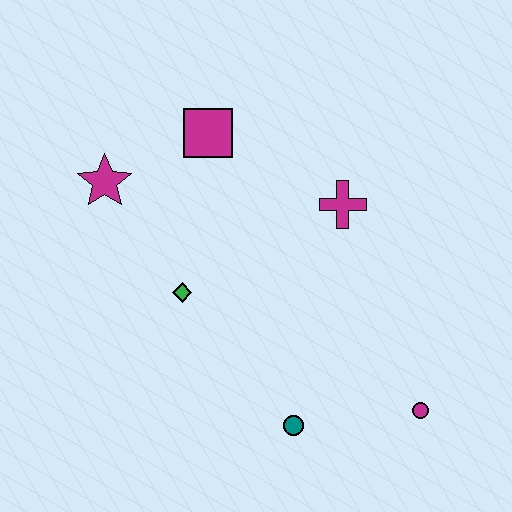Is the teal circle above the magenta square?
No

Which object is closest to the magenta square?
The magenta star is closest to the magenta square.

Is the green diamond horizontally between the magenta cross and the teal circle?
No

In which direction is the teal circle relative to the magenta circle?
The teal circle is to the left of the magenta circle.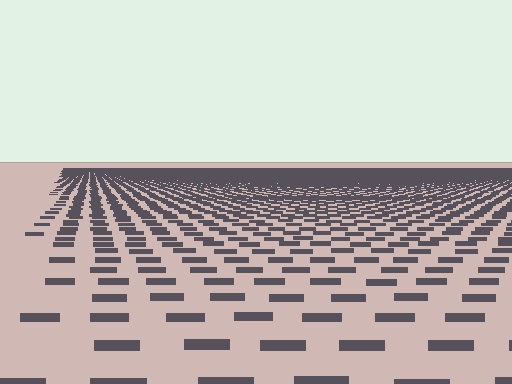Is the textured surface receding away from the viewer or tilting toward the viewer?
The surface is receding away from the viewer. Texture elements get smaller and denser toward the top.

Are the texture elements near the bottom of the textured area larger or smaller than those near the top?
Larger. Near the bottom, elements are closer to the viewer and appear at a bigger on-screen size.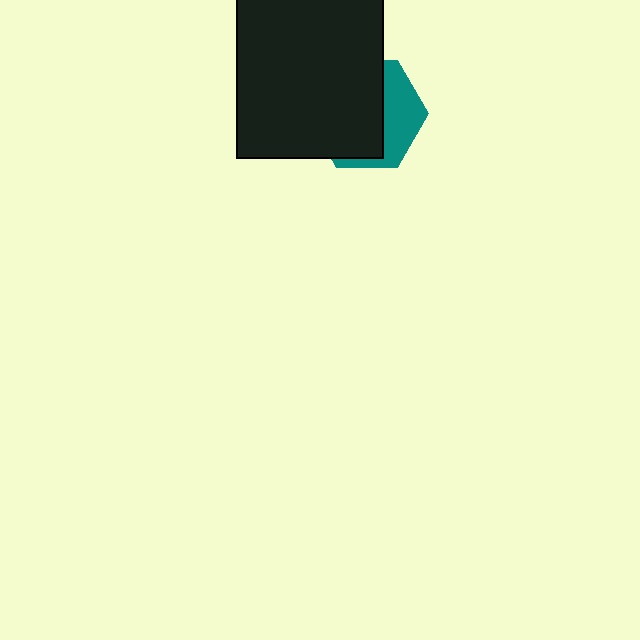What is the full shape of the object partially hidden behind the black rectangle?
The partially hidden object is a teal hexagon.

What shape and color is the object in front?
The object in front is a black rectangle.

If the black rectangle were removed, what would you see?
You would see the complete teal hexagon.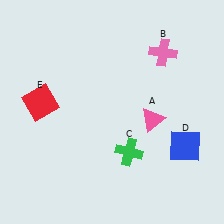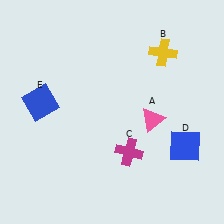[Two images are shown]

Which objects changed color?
B changed from pink to yellow. C changed from green to magenta. E changed from red to blue.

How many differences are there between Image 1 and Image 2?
There are 3 differences between the two images.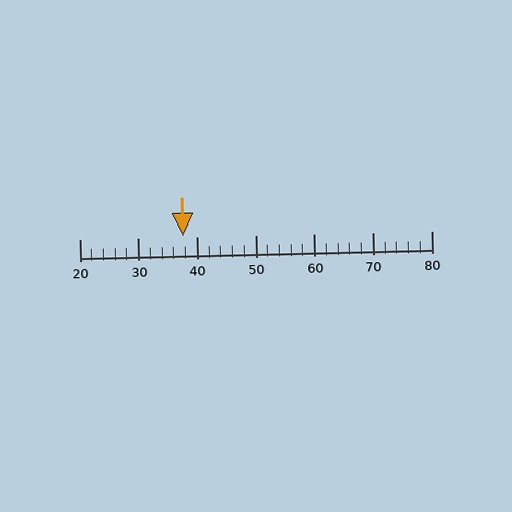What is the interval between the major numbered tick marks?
The major tick marks are spaced 10 units apart.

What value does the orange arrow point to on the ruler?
The orange arrow points to approximately 38.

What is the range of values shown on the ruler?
The ruler shows values from 20 to 80.